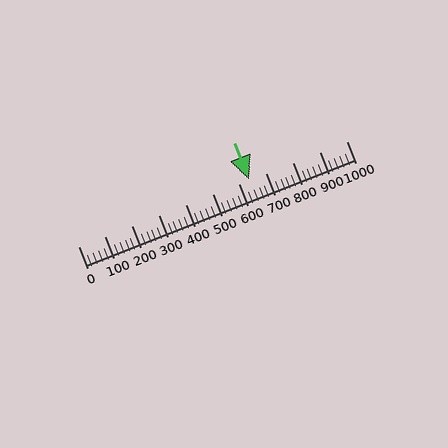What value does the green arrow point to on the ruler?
The green arrow points to approximately 636.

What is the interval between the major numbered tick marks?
The major tick marks are spaced 100 units apart.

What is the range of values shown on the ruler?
The ruler shows values from 0 to 1000.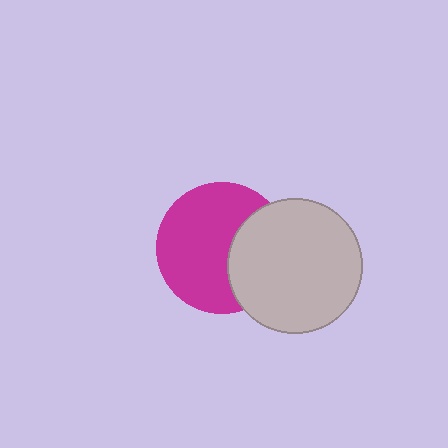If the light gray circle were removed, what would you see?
You would see the complete magenta circle.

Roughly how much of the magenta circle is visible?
Most of it is visible (roughly 67%).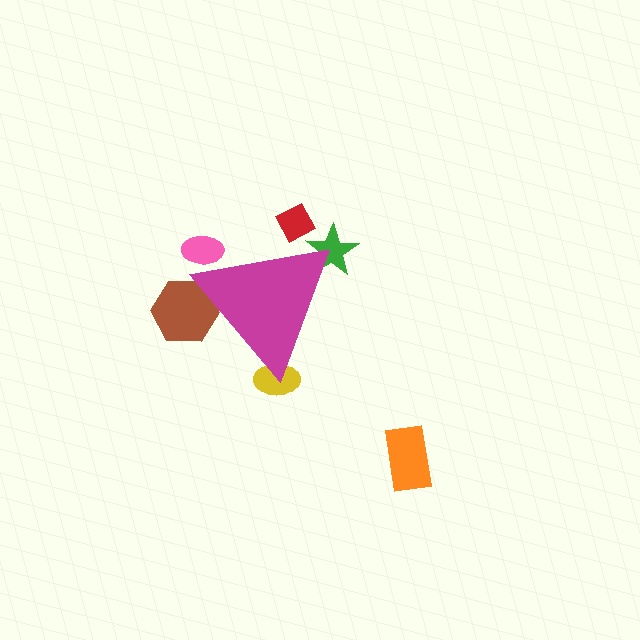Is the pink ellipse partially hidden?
Yes, the pink ellipse is partially hidden behind the magenta triangle.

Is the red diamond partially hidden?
Yes, the red diamond is partially hidden behind the magenta triangle.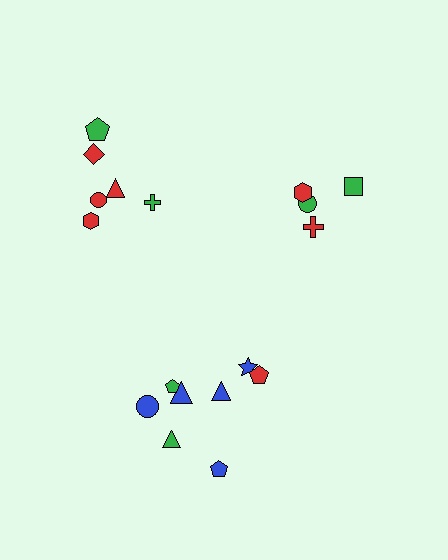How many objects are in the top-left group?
There are 6 objects.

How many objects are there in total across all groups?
There are 18 objects.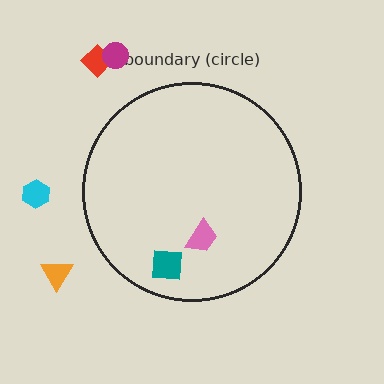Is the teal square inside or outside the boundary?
Inside.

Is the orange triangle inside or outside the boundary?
Outside.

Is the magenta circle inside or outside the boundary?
Outside.